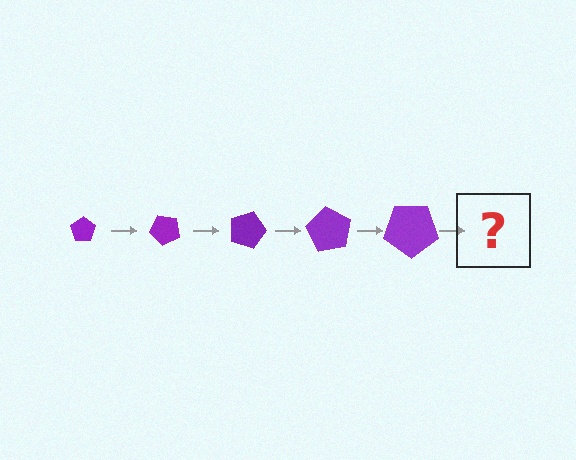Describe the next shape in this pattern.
It should be a pentagon, larger than the previous one and rotated 225 degrees from the start.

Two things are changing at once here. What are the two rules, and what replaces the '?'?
The two rules are that the pentagon grows larger each step and it rotates 45 degrees each step. The '?' should be a pentagon, larger than the previous one and rotated 225 degrees from the start.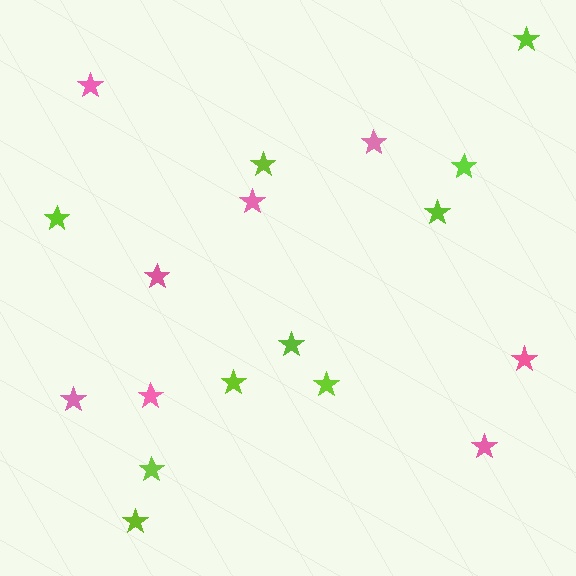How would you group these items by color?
There are 2 groups: one group of pink stars (8) and one group of lime stars (10).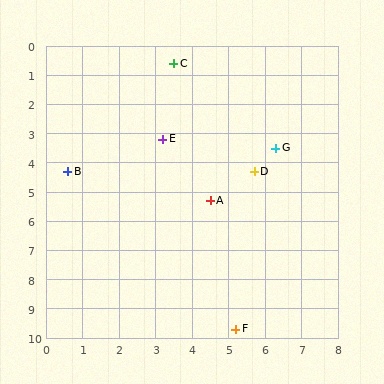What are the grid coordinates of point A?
Point A is at approximately (4.5, 5.3).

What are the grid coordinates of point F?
Point F is at approximately (5.2, 9.7).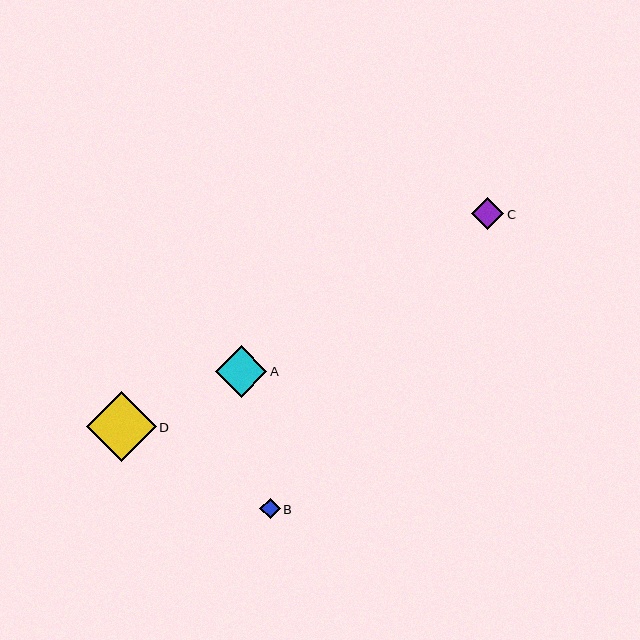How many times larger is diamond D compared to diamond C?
Diamond D is approximately 2.2 times the size of diamond C.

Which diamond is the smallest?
Diamond B is the smallest with a size of approximately 20 pixels.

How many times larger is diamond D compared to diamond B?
Diamond D is approximately 3.4 times the size of diamond B.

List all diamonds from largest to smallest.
From largest to smallest: D, A, C, B.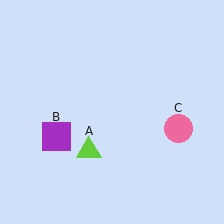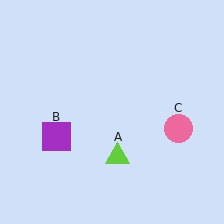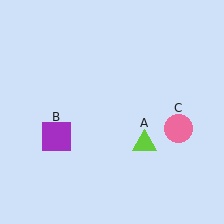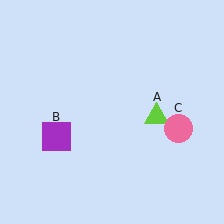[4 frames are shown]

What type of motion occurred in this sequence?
The lime triangle (object A) rotated counterclockwise around the center of the scene.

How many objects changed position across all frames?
1 object changed position: lime triangle (object A).